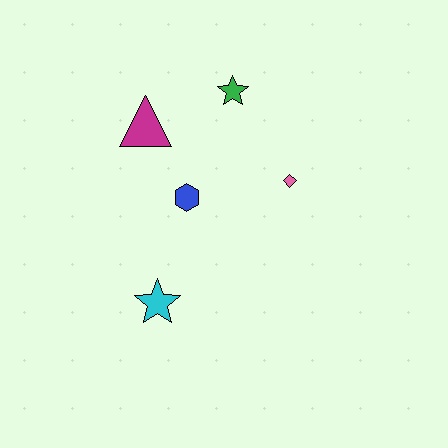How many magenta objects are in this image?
There is 1 magenta object.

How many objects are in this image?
There are 5 objects.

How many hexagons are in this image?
There is 1 hexagon.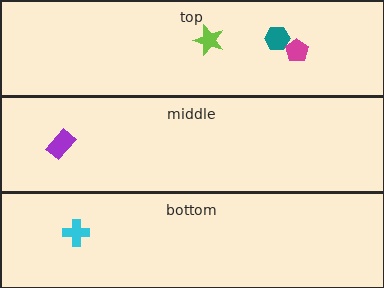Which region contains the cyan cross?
The bottom region.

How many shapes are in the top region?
3.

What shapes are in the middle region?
The purple rectangle.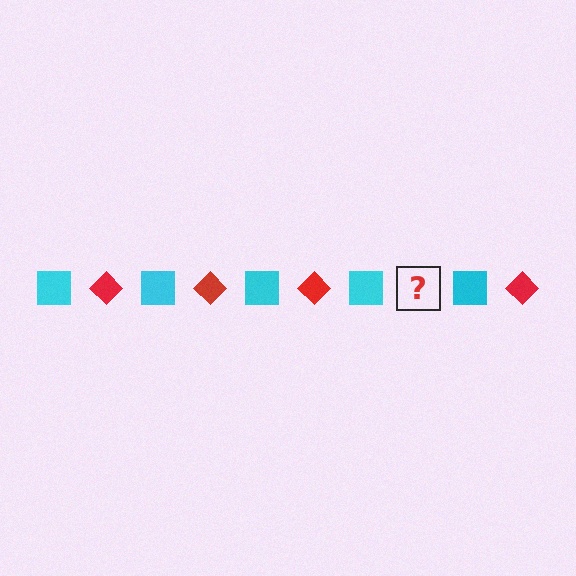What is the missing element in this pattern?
The missing element is a red diamond.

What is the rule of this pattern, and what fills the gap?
The rule is that the pattern alternates between cyan square and red diamond. The gap should be filled with a red diamond.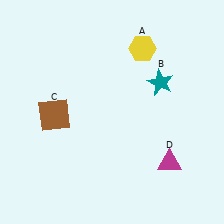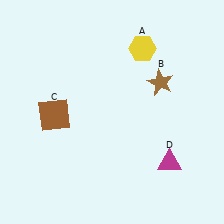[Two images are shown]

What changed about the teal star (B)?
In Image 1, B is teal. In Image 2, it changed to brown.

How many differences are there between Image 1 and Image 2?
There is 1 difference between the two images.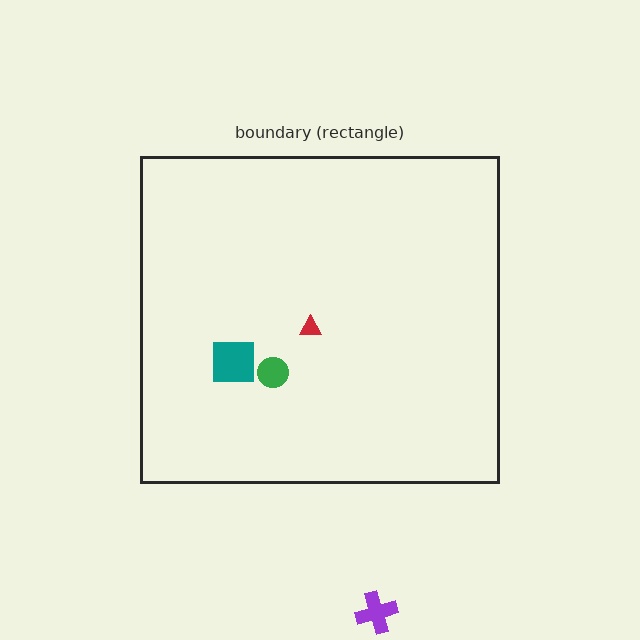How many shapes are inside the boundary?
3 inside, 1 outside.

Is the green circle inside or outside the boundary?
Inside.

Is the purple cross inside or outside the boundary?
Outside.